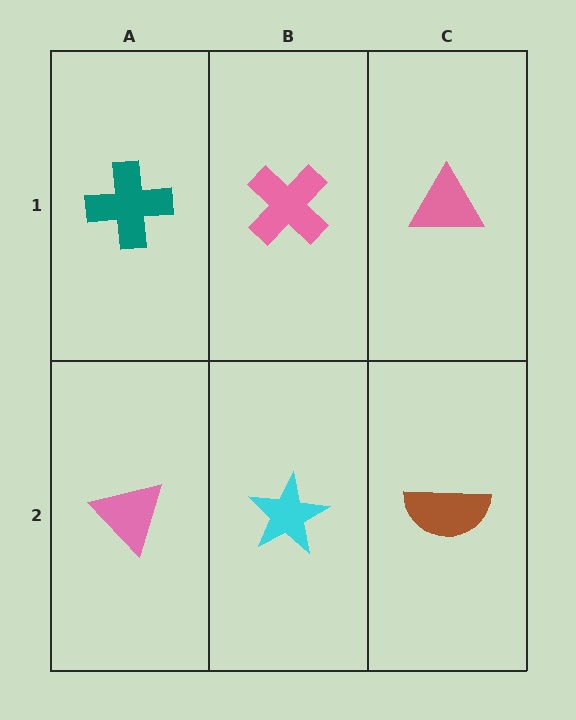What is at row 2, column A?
A pink triangle.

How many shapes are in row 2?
3 shapes.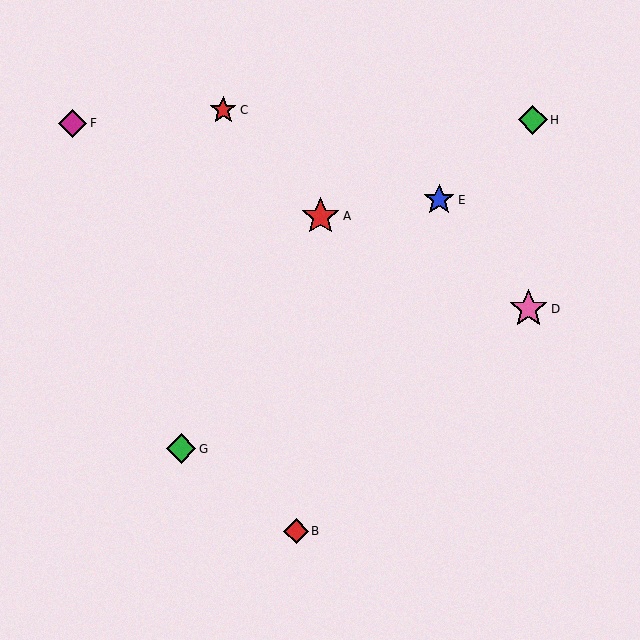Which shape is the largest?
The red star (labeled A) is the largest.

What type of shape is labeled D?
Shape D is a pink star.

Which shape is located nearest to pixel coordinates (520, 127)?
The green diamond (labeled H) at (533, 120) is nearest to that location.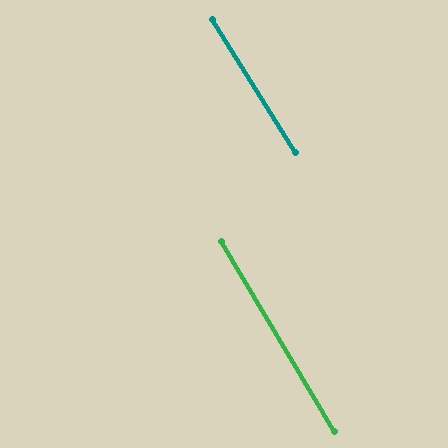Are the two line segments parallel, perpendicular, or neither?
Parallel — their directions differ by only 0.9°.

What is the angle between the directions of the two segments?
Approximately 1 degree.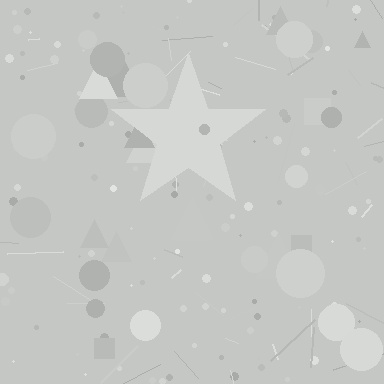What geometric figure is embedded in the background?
A star is embedded in the background.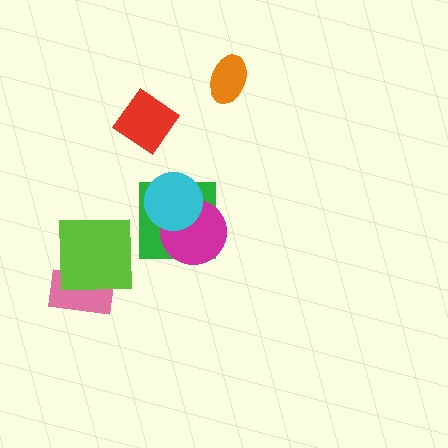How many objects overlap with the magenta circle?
2 objects overlap with the magenta circle.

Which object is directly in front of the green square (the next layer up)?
The magenta circle is directly in front of the green square.